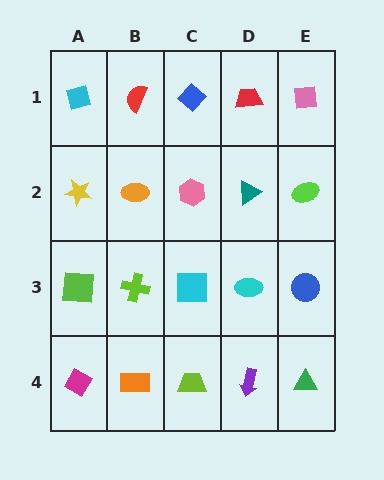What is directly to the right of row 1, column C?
A red trapezoid.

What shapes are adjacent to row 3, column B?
An orange ellipse (row 2, column B), an orange rectangle (row 4, column B), a lime square (row 3, column A), a cyan square (row 3, column C).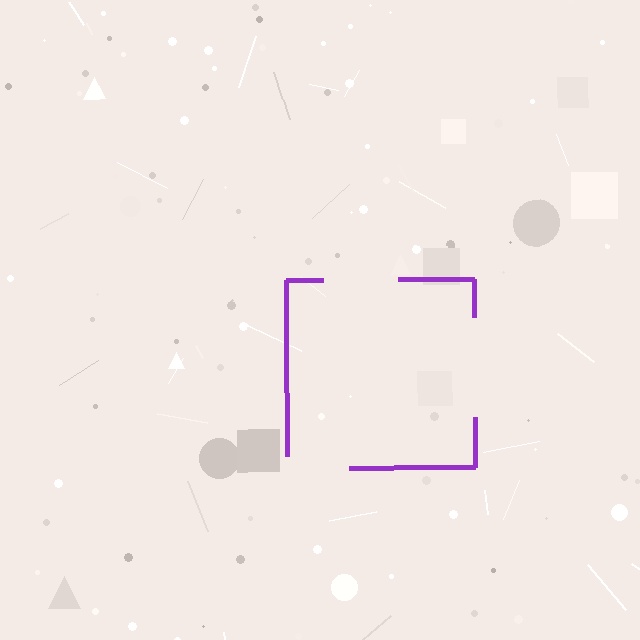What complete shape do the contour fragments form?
The contour fragments form a square.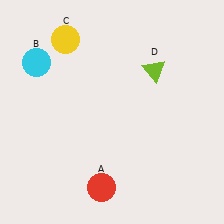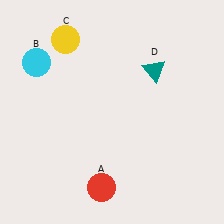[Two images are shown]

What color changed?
The triangle (D) changed from lime in Image 1 to teal in Image 2.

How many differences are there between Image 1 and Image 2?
There is 1 difference between the two images.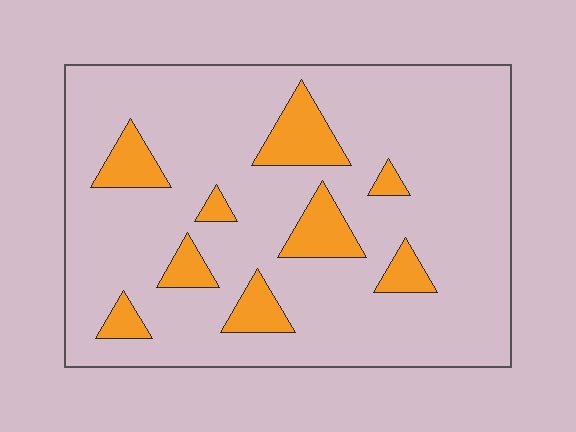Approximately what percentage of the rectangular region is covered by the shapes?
Approximately 15%.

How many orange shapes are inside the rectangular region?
9.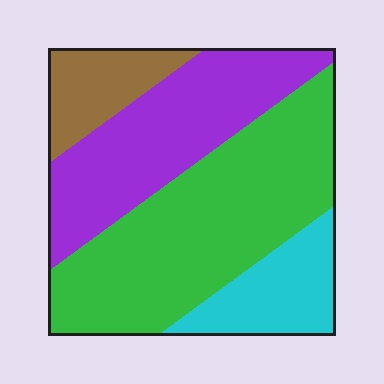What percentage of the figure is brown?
Brown takes up about one tenth (1/10) of the figure.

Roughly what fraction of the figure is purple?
Purple takes up about one third (1/3) of the figure.